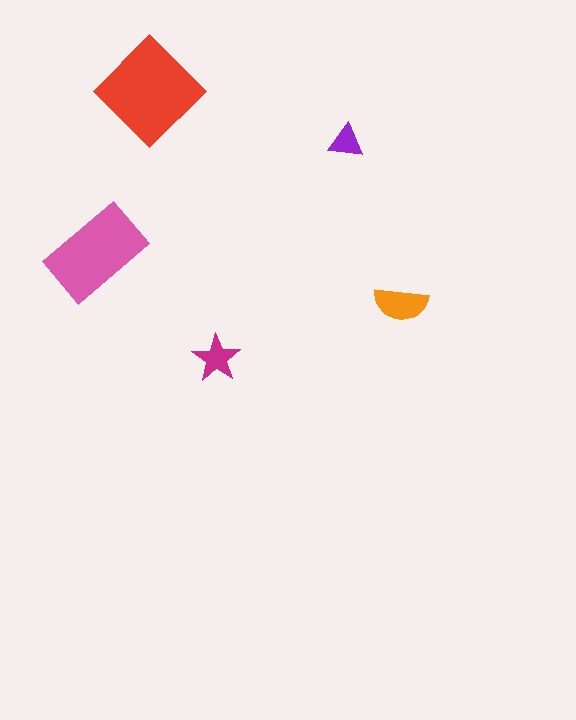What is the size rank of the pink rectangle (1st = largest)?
2nd.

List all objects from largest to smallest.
The red diamond, the pink rectangle, the orange semicircle, the magenta star, the purple triangle.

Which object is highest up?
The red diamond is topmost.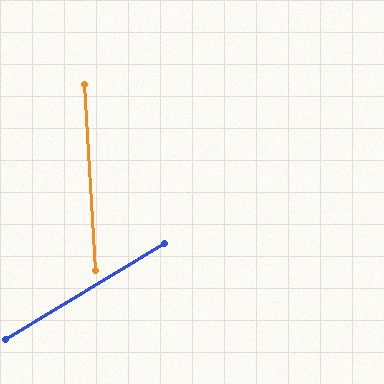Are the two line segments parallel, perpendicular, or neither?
Neither parallel nor perpendicular — they differ by about 62°.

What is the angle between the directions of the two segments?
Approximately 62 degrees.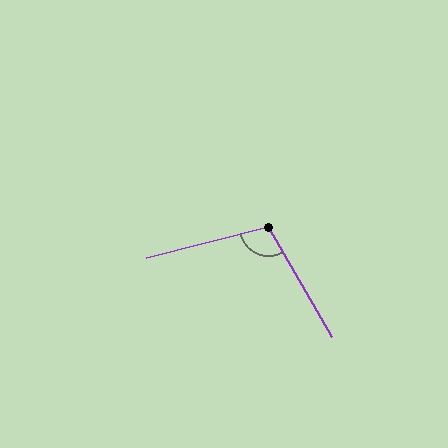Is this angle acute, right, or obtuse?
It is obtuse.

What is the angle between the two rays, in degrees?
Approximately 106 degrees.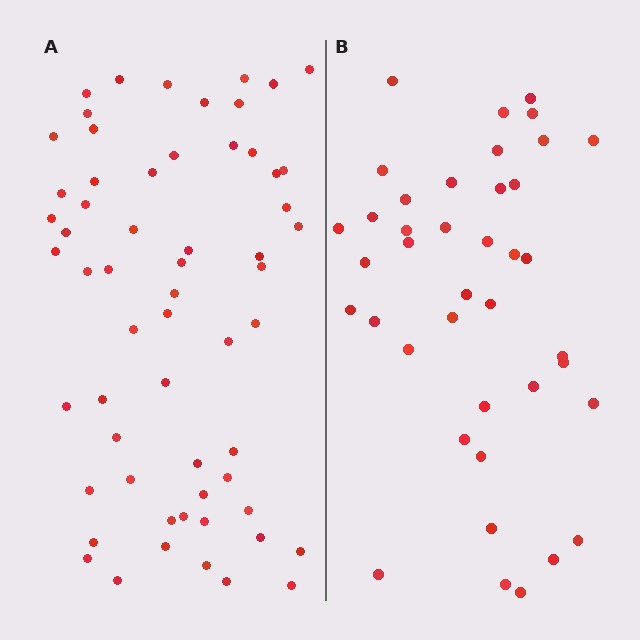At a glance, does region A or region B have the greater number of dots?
Region A (the left region) has more dots.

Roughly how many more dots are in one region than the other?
Region A has approximately 20 more dots than region B.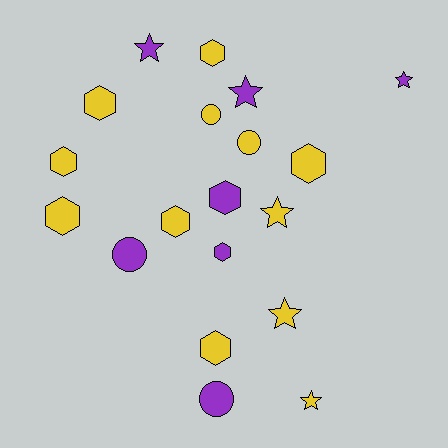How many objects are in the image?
There are 19 objects.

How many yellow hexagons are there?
There are 7 yellow hexagons.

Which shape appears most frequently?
Hexagon, with 9 objects.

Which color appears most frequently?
Yellow, with 12 objects.